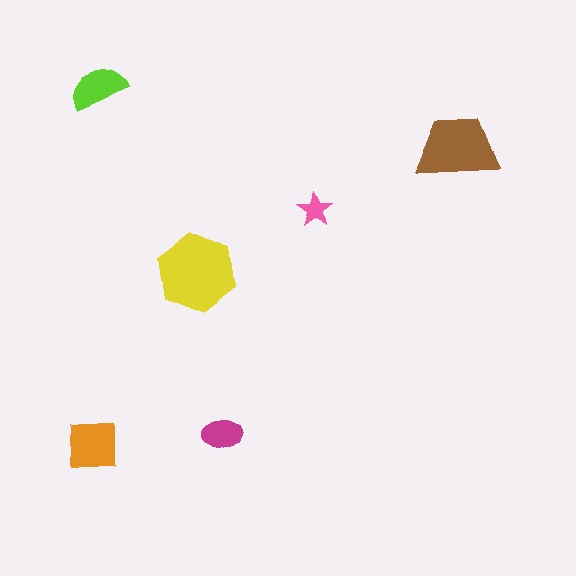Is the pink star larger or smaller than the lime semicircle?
Smaller.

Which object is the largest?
The yellow hexagon.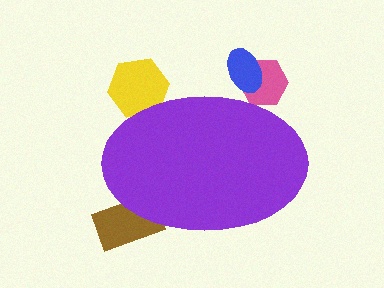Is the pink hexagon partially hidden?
Yes, the pink hexagon is partially hidden behind the purple ellipse.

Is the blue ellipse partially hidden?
Yes, the blue ellipse is partially hidden behind the purple ellipse.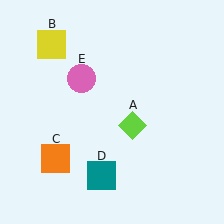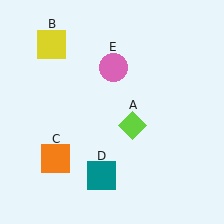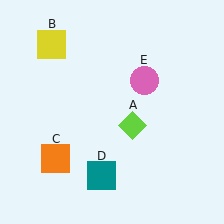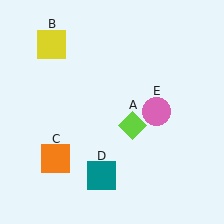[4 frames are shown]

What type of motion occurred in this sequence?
The pink circle (object E) rotated clockwise around the center of the scene.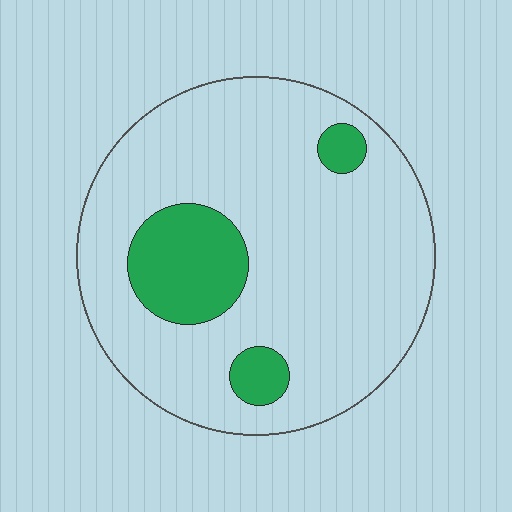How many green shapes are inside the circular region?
3.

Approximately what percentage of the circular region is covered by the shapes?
Approximately 15%.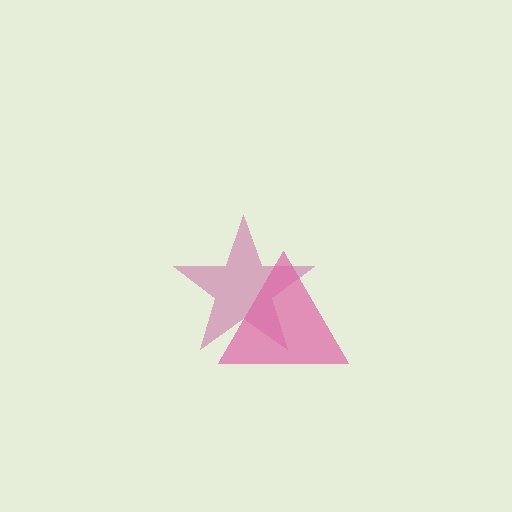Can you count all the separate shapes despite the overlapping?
Yes, there are 2 separate shapes.